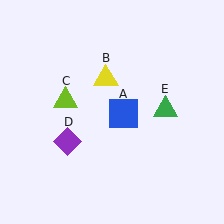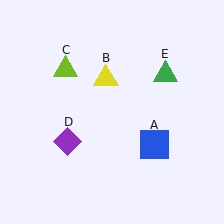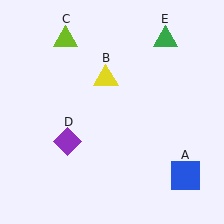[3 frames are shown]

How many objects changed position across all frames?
3 objects changed position: blue square (object A), lime triangle (object C), green triangle (object E).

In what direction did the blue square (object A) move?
The blue square (object A) moved down and to the right.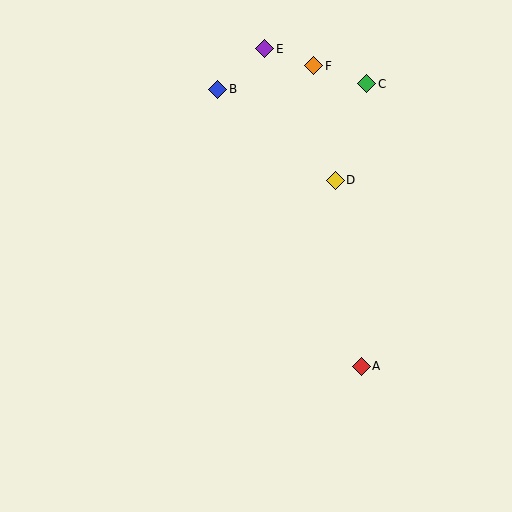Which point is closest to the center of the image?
Point D at (335, 180) is closest to the center.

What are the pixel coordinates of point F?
Point F is at (314, 66).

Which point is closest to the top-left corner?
Point B is closest to the top-left corner.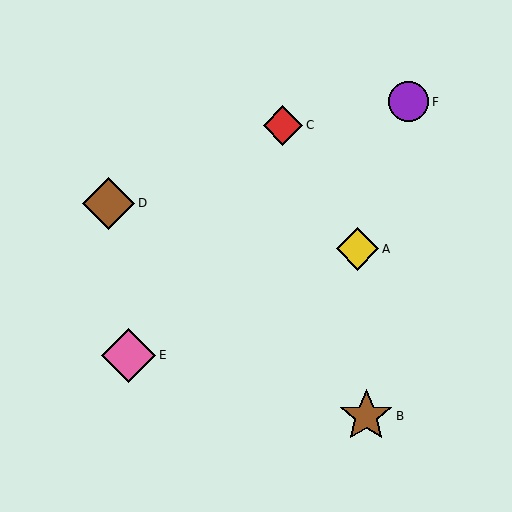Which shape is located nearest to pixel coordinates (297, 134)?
The red diamond (labeled C) at (283, 125) is nearest to that location.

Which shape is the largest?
The pink diamond (labeled E) is the largest.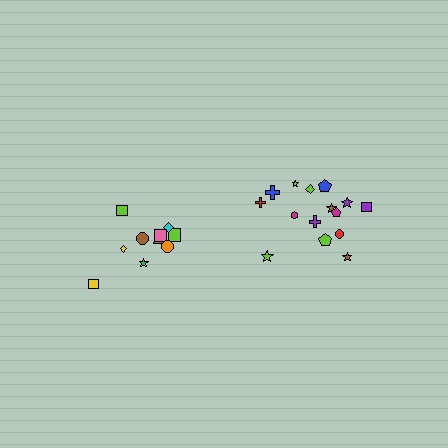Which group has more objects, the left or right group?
The right group.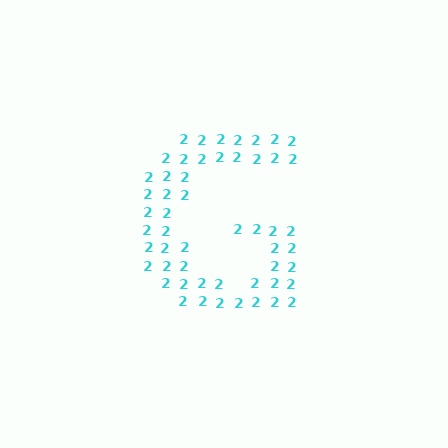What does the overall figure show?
The overall figure shows the letter G.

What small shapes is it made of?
It is made of small digit 2's.